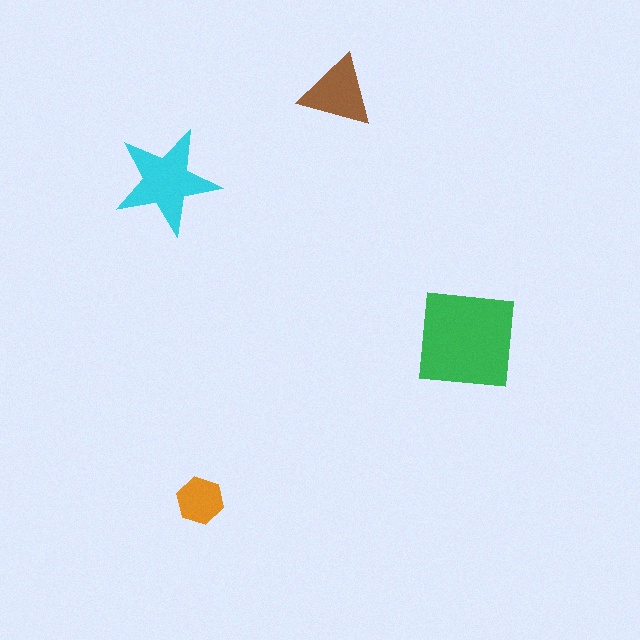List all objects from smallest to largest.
The orange hexagon, the brown triangle, the cyan star, the green square.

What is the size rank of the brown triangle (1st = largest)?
3rd.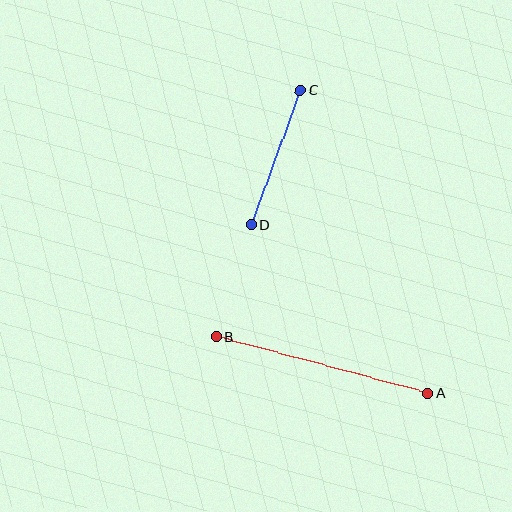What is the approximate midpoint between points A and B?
The midpoint is at approximately (322, 365) pixels.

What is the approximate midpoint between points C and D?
The midpoint is at approximately (275, 157) pixels.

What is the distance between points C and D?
The distance is approximately 143 pixels.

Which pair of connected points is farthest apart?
Points A and B are farthest apart.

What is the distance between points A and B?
The distance is approximately 219 pixels.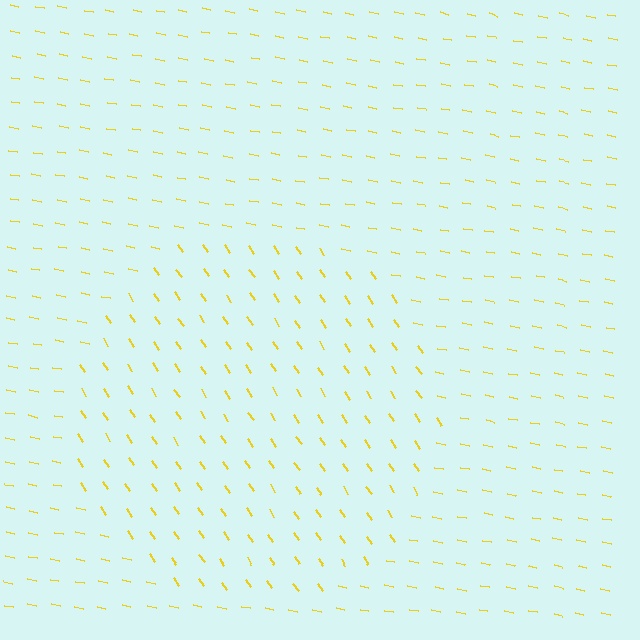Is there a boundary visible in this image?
Yes, there is a texture boundary formed by a change in line orientation.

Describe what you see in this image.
The image is filled with small yellow line segments. A circle region in the image has lines oriented differently from the surrounding lines, creating a visible texture boundary.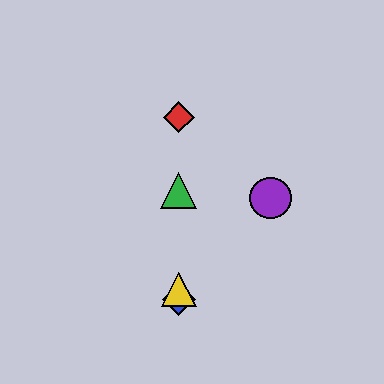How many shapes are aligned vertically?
4 shapes (the red diamond, the blue diamond, the green triangle, the yellow triangle) are aligned vertically.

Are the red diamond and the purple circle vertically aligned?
No, the red diamond is at x≈179 and the purple circle is at x≈271.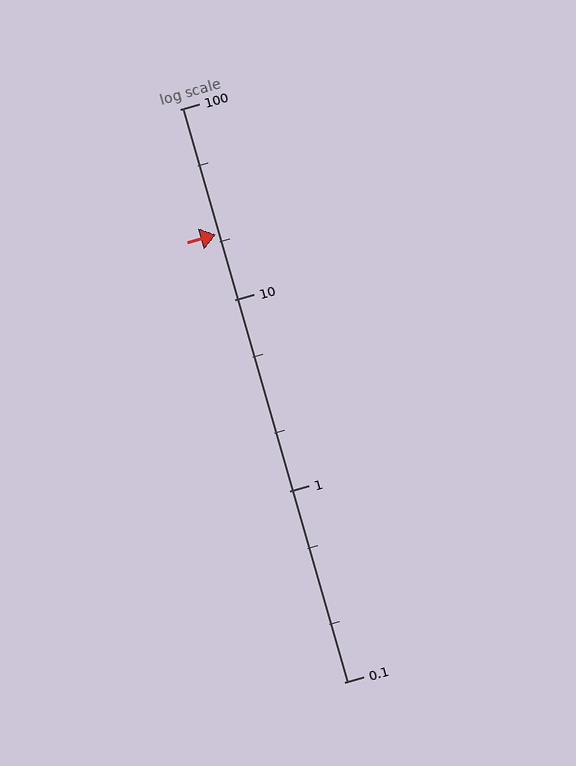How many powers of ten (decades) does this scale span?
The scale spans 3 decades, from 0.1 to 100.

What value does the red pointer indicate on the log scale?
The pointer indicates approximately 22.